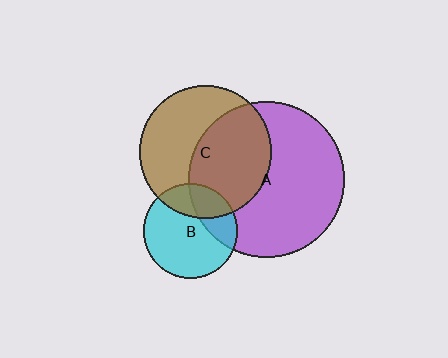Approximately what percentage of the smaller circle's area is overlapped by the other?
Approximately 25%.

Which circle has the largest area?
Circle A (purple).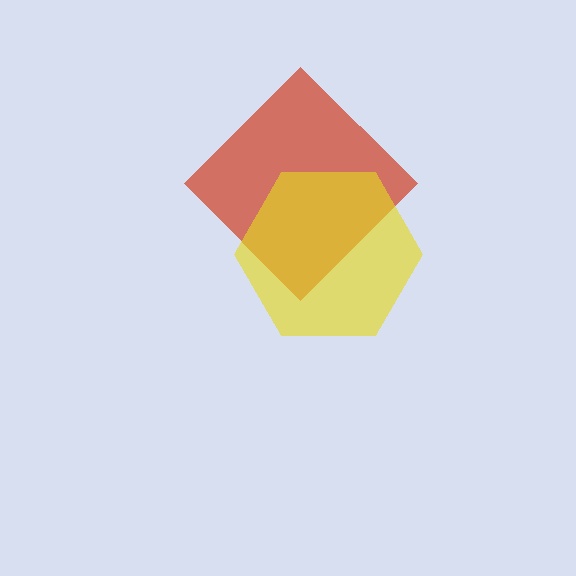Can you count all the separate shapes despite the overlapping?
Yes, there are 2 separate shapes.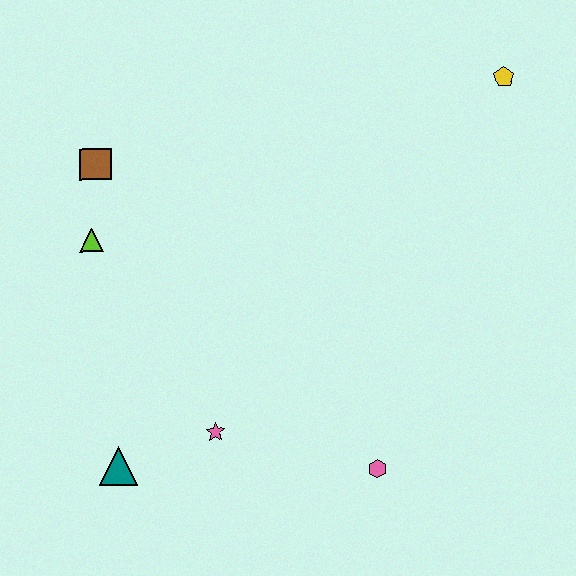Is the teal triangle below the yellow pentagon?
Yes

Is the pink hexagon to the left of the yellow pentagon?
Yes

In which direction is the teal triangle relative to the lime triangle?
The teal triangle is below the lime triangle.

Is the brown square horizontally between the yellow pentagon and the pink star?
No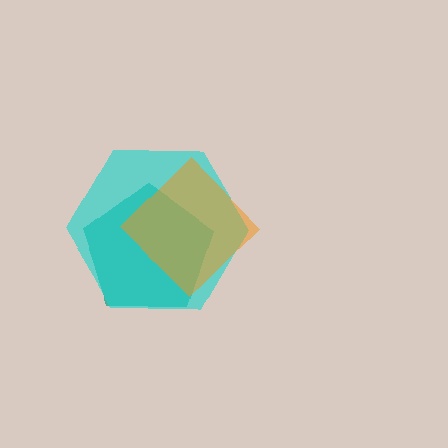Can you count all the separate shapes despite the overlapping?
Yes, there are 3 separate shapes.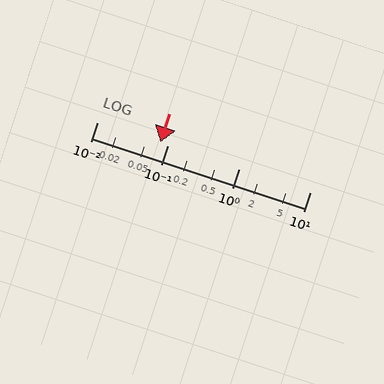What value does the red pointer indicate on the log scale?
The pointer indicates approximately 0.077.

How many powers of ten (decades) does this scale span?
The scale spans 3 decades, from 0.01 to 10.